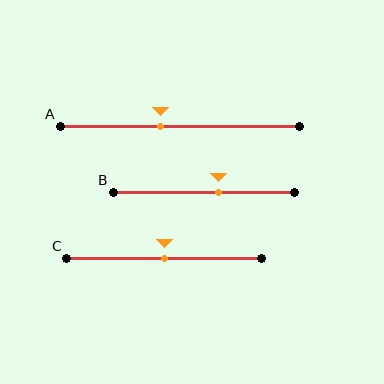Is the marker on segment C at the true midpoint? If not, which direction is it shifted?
Yes, the marker on segment C is at the true midpoint.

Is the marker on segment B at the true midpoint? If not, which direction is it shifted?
No, the marker on segment B is shifted to the right by about 8% of the segment length.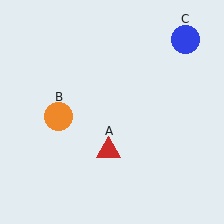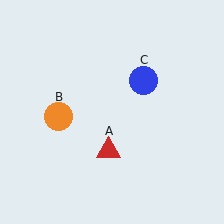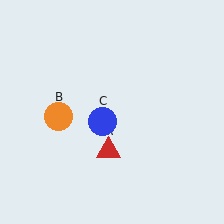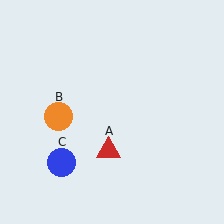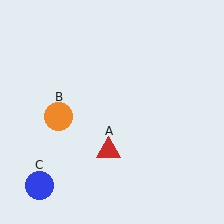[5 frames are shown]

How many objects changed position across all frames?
1 object changed position: blue circle (object C).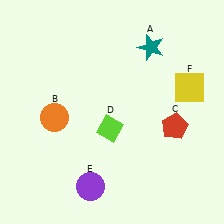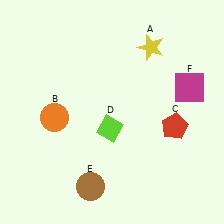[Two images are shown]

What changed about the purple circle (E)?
In Image 1, E is purple. In Image 2, it changed to brown.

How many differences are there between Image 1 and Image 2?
There are 3 differences between the two images.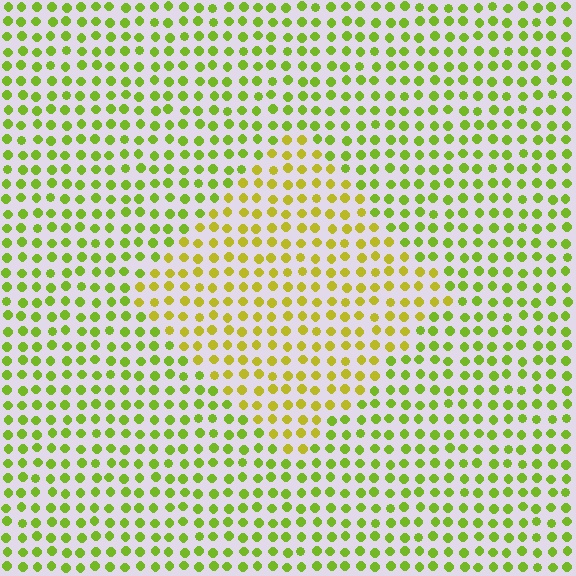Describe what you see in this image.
The image is filled with small lime elements in a uniform arrangement. A diamond-shaped region is visible where the elements are tinted to a slightly different hue, forming a subtle color boundary.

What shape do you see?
I see a diamond.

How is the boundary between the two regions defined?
The boundary is defined purely by a slight shift in hue (about 29 degrees). Spacing, size, and orientation are identical on both sides.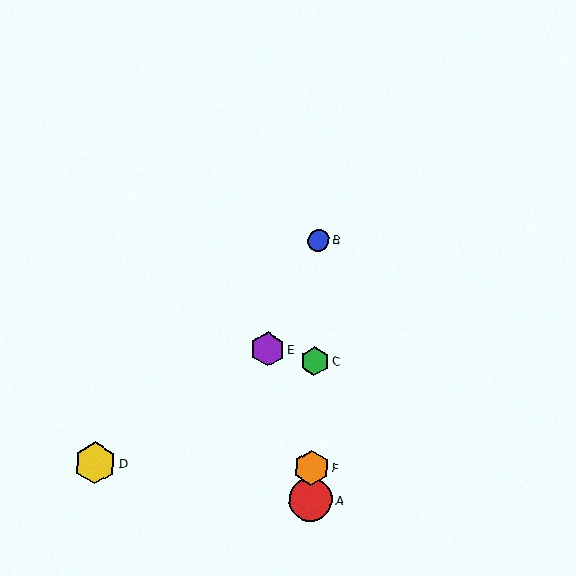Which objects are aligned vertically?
Objects A, B, C, F are aligned vertically.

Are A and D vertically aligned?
No, A is at x≈311 and D is at x≈95.